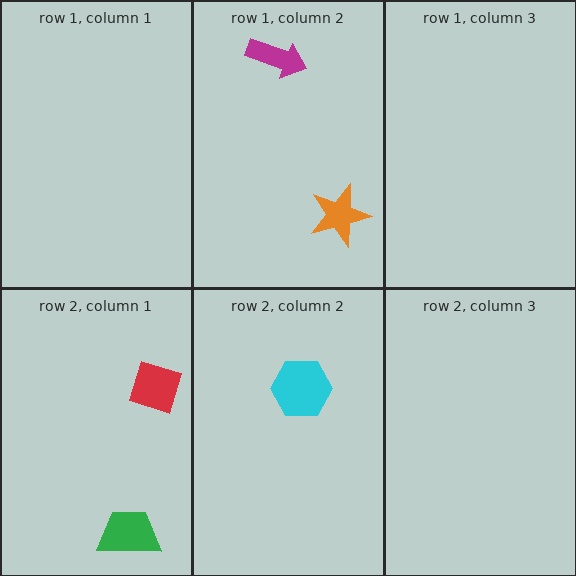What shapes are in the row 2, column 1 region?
The green trapezoid, the red diamond.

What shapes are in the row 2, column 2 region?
The cyan hexagon.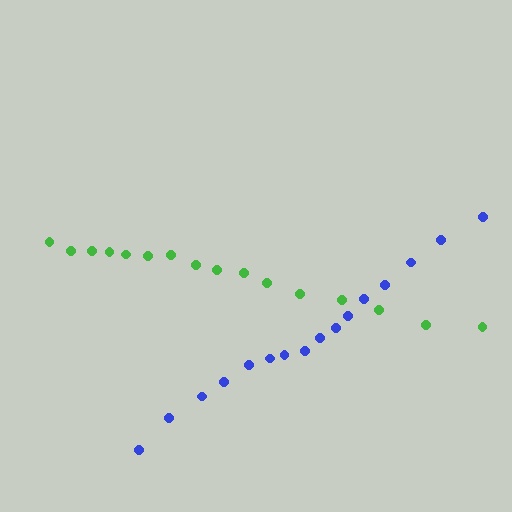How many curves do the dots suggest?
There are 2 distinct paths.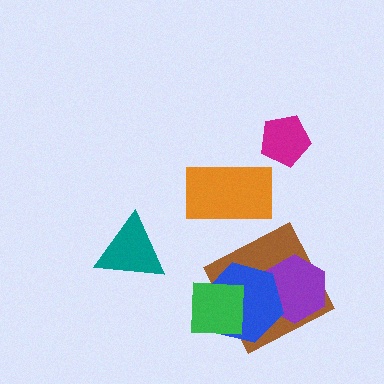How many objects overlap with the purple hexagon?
2 objects overlap with the purple hexagon.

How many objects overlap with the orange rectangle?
0 objects overlap with the orange rectangle.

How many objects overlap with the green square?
2 objects overlap with the green square.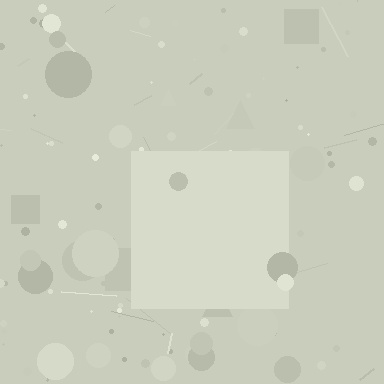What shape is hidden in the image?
A square is hidden in the image.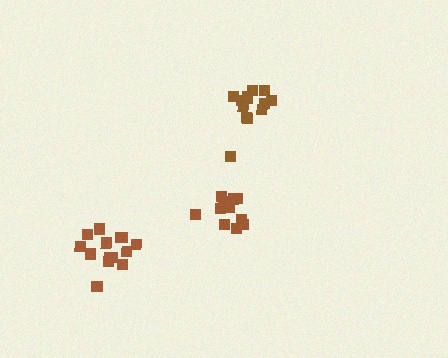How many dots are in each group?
Group 1: 12 dots, Group 2: 15 dots, Group 3: 13 dots (40 total).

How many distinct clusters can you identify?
There are 3 distinct clusters.